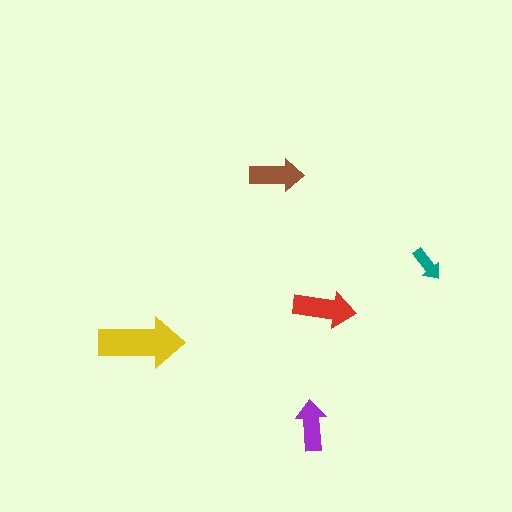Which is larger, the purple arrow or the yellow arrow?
The yellow one.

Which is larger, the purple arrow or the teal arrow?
The purple one.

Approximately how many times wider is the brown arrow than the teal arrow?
About 1.5 times wider.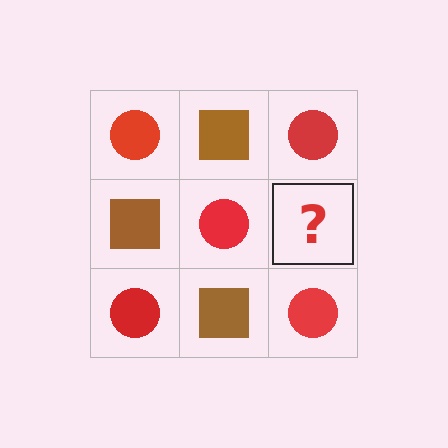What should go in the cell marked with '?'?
The missing cell should contain a brown square.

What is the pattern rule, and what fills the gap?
The rule is that it alternates red circle and brown square in a checkerboard pattern. The gap should be filled with a brown square.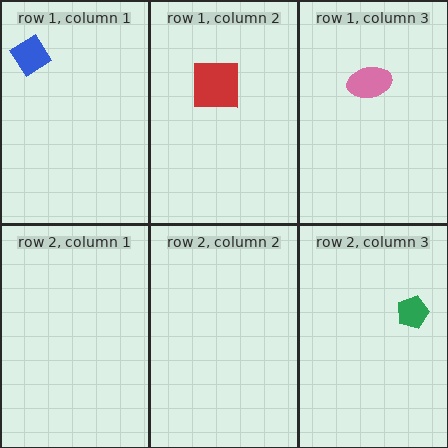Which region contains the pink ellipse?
The row 1, column 3 region.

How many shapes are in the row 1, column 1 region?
1.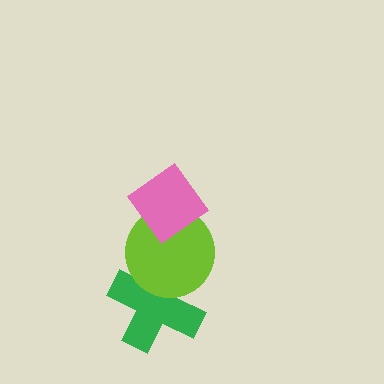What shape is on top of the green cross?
The lime circle is on top of the green cross.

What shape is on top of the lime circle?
The pink diamond is on top of the lime circle.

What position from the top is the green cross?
The green cross is 3rd from the top.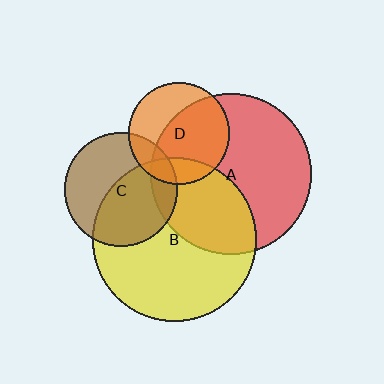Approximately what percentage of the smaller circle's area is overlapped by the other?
Approximately 35%.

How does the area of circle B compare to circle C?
Approximately 2.1 times.